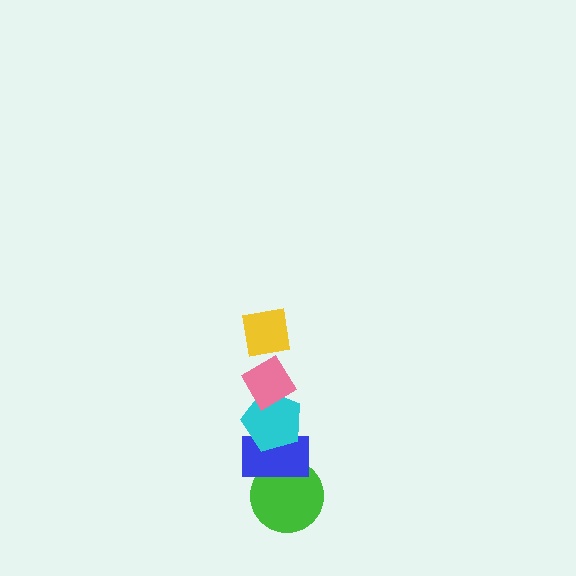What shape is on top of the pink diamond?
The yellow square is on top of the pink diamond.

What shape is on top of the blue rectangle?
The cyan pentagon is on top of the blue rectangle.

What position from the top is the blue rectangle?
The blue rectangle is 4th from the top.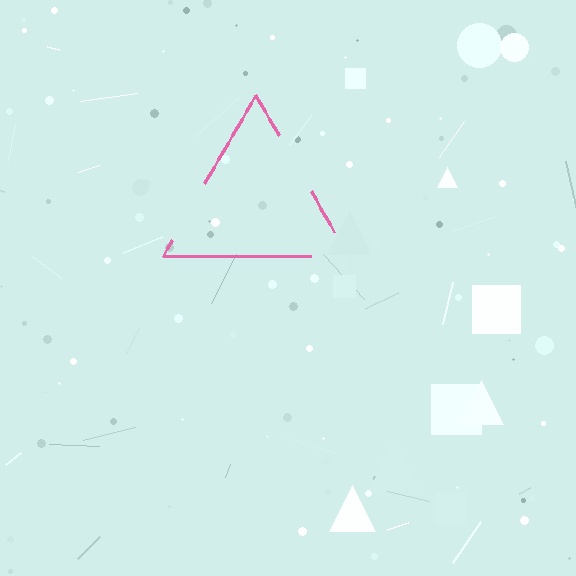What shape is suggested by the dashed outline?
The dashed outline suggests a triangle.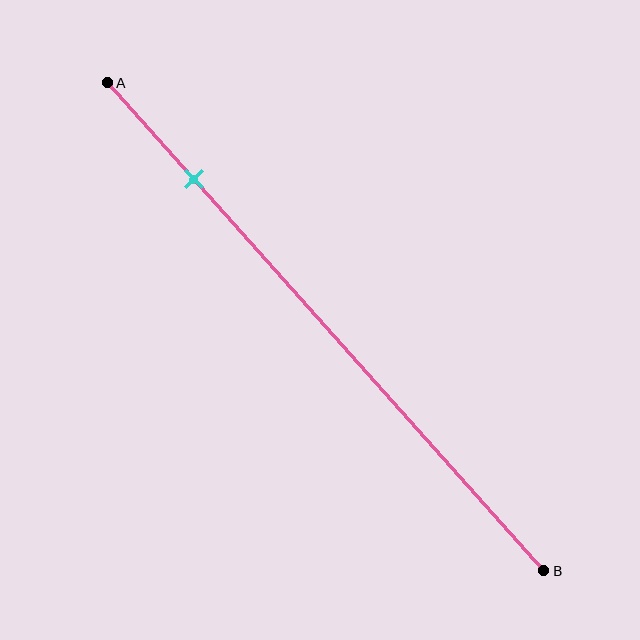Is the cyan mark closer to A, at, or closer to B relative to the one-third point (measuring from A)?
The cyan mark is closer to point A than the one-third point of segment AB.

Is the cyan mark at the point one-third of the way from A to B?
No, the mark is at about 20% from A, not at the 33% one-third point.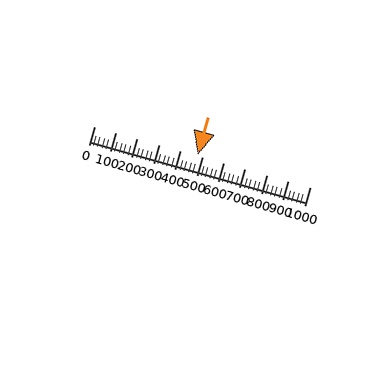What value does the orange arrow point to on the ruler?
The orange arrow points to approximately 480.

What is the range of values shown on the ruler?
The ruler shows values from 0 to 1000.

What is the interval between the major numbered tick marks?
The major tick marks are spaced 100 units apart.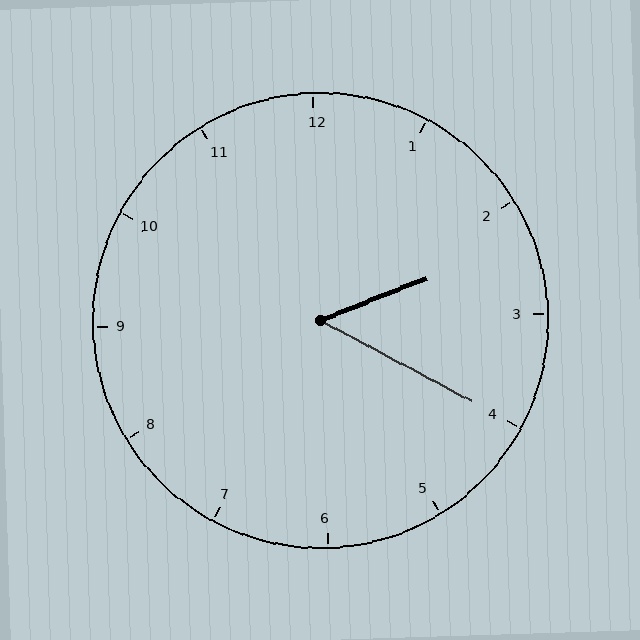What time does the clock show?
2:20.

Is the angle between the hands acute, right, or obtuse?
It is acute.